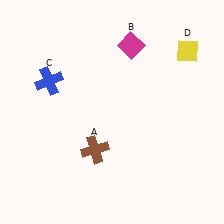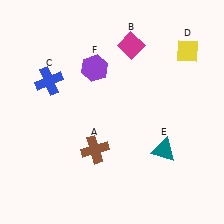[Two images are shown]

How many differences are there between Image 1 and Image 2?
There are 2 differences between the two images.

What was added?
A teal triangle (E), a purple hexagon (F) were added in Image 2.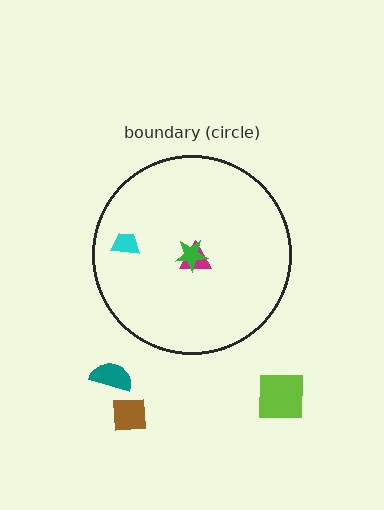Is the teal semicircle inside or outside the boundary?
Outside.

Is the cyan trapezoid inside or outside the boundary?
Inside.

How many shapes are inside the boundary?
3 inside, 3 outside.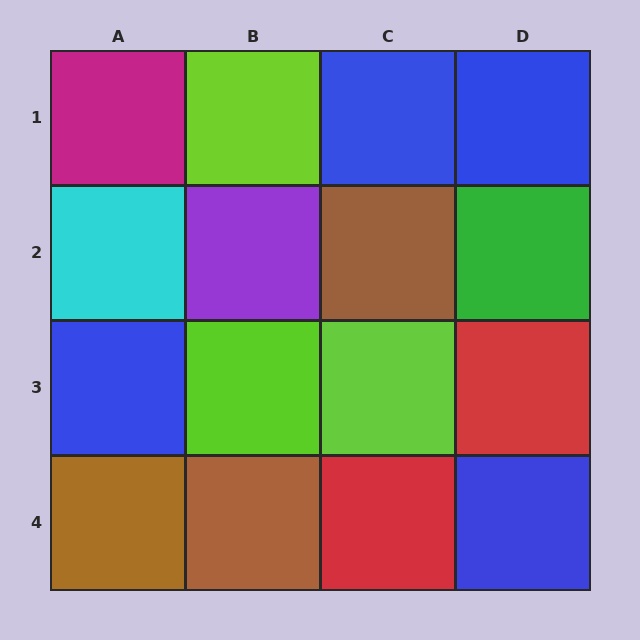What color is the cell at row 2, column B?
Purple.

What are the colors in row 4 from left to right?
Brown, brown, red, blue.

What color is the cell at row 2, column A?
Cyan.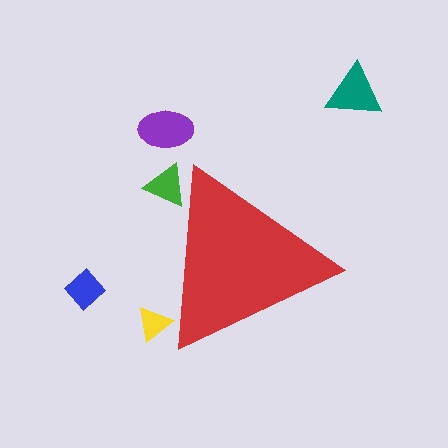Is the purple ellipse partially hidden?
No, the purple ellipse is fully visible.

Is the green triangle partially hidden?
Yes, the green triangle is partially hidden behind the red triangle.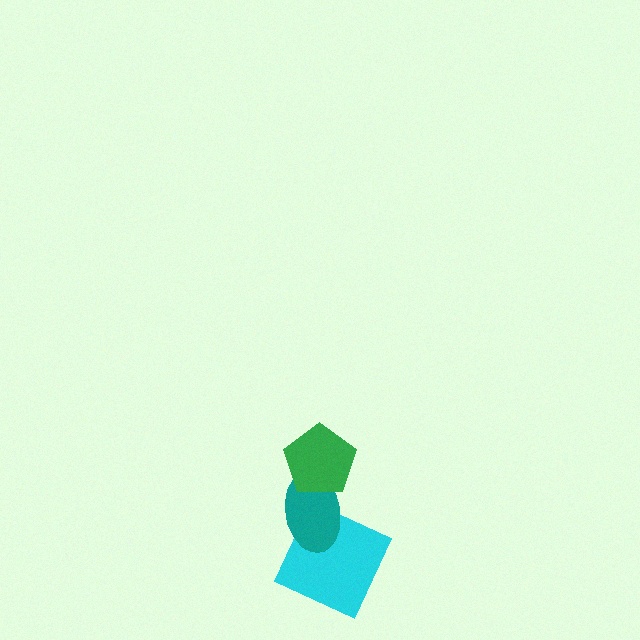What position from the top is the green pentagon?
The green pentagon is 1st from the top.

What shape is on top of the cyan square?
The teal ellipse is on top of the cyan square.